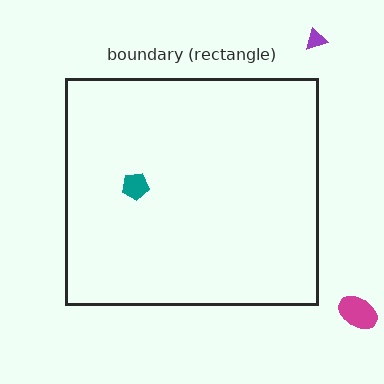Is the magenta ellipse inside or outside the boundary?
Outside.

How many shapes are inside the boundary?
1 inside, 2 outside.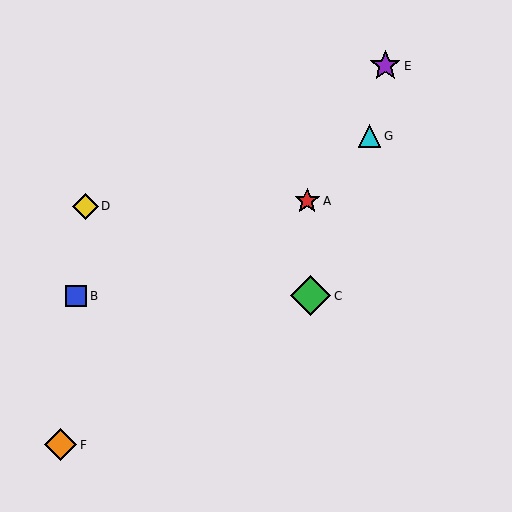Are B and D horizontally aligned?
No, B is at y≈296 and D is at y≈206.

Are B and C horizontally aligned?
Yes, both are at y≈296.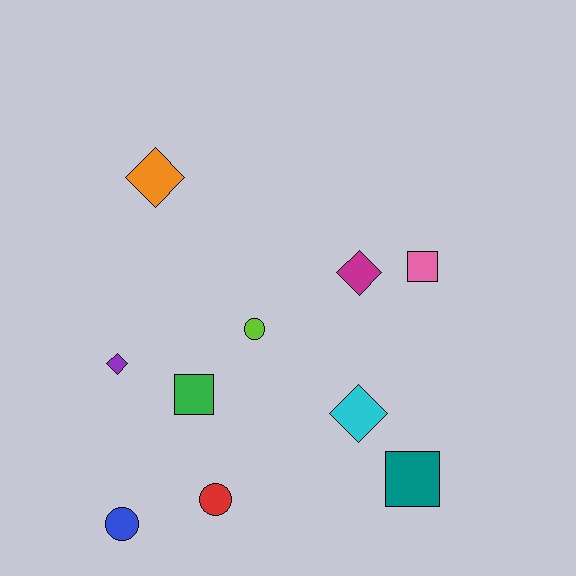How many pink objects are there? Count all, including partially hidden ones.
There is 1 pink object.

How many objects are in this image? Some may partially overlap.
There are 10 objects.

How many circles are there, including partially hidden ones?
There are 3 circles.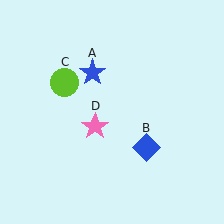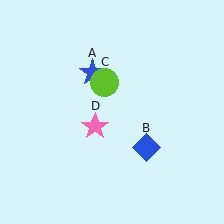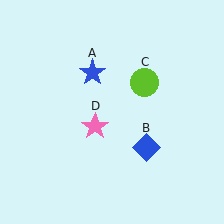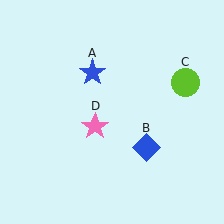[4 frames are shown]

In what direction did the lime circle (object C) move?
The lime circle (object C) moved right.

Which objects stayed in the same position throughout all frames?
Blue star (object A) and blue diamond (object B) and pink star (object D) remained stationary.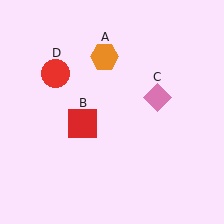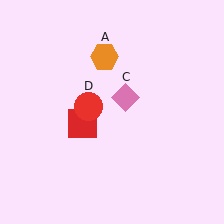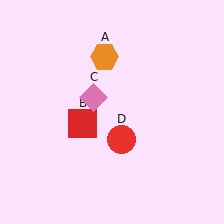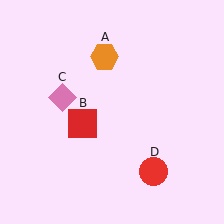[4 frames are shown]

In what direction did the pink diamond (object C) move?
The pink diamond (object C) moved left.